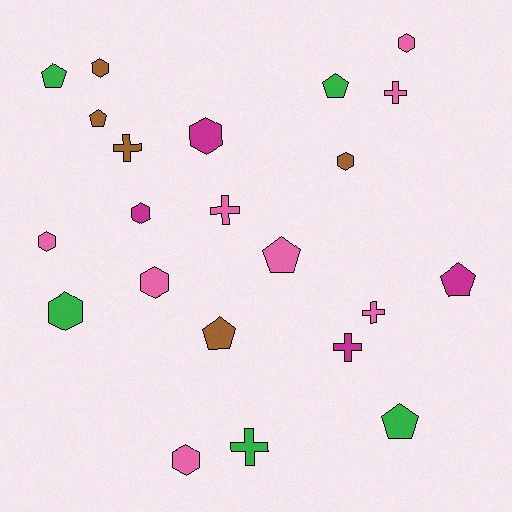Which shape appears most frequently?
Hexagon, with 9 objects.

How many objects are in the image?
There are 22 objects.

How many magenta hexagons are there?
There are 2 magenta hexagons.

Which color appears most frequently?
Pink, with 8 objects.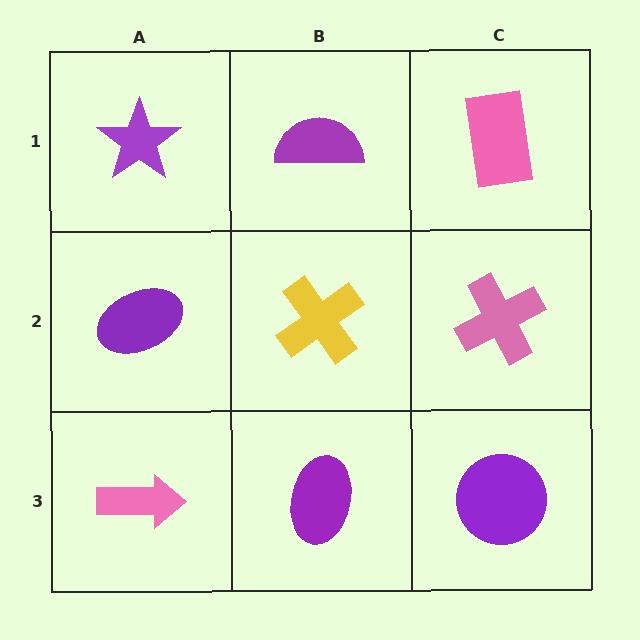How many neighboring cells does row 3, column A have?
2.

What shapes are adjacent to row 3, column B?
A yellow cross (row 2, column B), a pink arrow (row 3, column A), a purple circle (row 3, column C).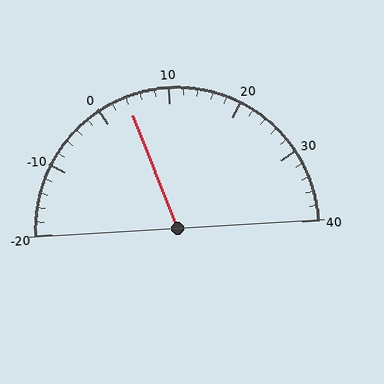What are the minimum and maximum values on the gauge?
The gauge ranges from -20 to 40.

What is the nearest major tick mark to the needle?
The nearest major tick mark is 0.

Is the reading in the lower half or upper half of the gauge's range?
The reading is in the lower half of the range (-20 to 40).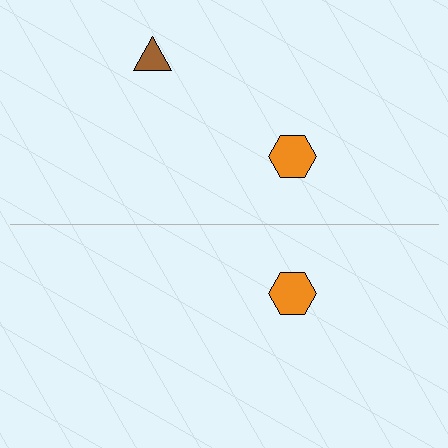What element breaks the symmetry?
A brown triangle is missing from the bottom side.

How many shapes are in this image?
There are 3 shapes in this image.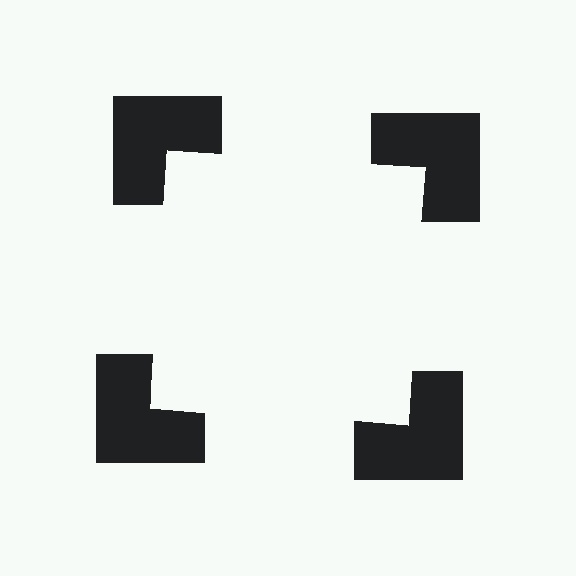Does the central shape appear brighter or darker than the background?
It typically appears slightly brighter than the background, even though no actual brightness change is drawn.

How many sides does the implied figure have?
4 sides.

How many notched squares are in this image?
There are 4 — one at each vertex of the illusory square.